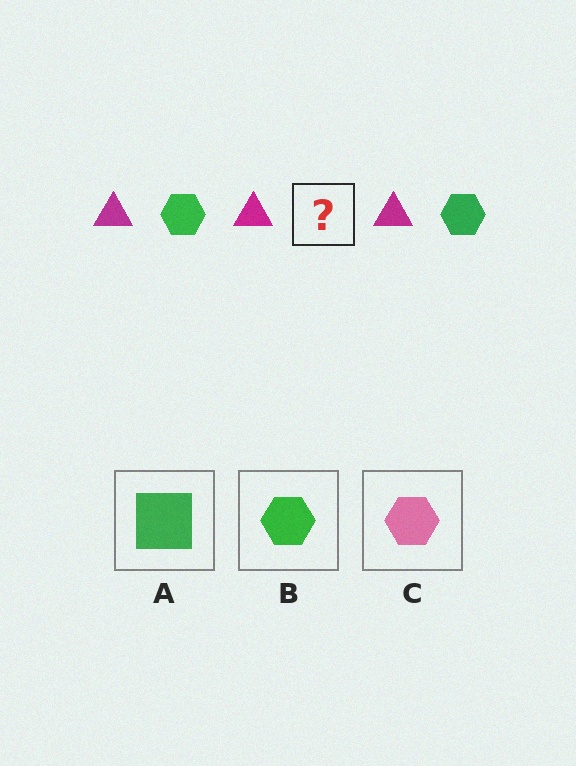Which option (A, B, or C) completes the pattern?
B.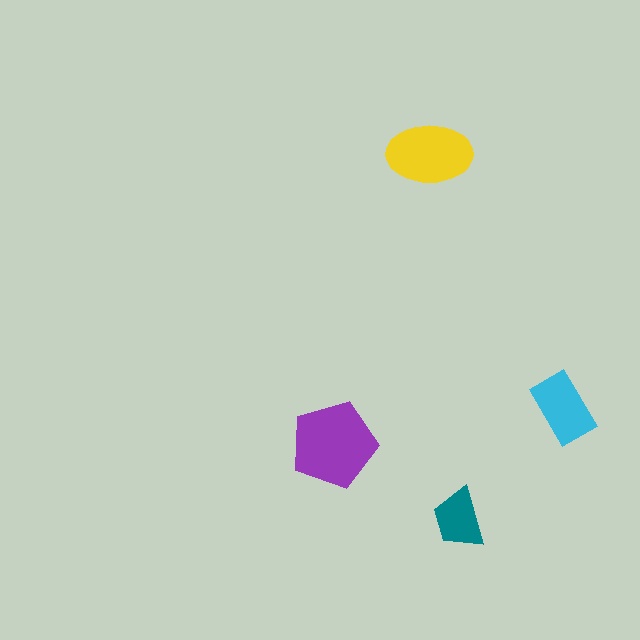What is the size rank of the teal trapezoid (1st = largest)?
4th.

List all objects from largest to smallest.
The purple pentagon, the yellow ellipse, the cyan rectangle, the teal trapezoid.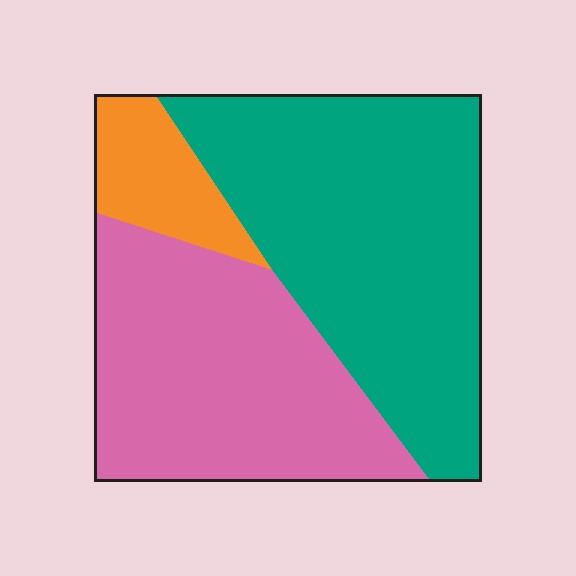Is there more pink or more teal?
Teal.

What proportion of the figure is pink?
Pink takes up about two fifths (2/5) of the figure.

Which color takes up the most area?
Teal, at roughly 50%.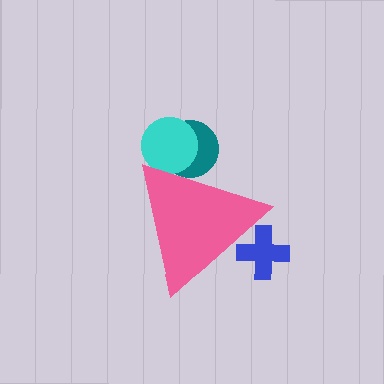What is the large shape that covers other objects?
A pink triangle.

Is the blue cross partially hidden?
Yes, the blue cross is partially hidden behind the pink triangle.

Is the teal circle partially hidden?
Yes, the teal circle is partially hidden behind the pink triangle.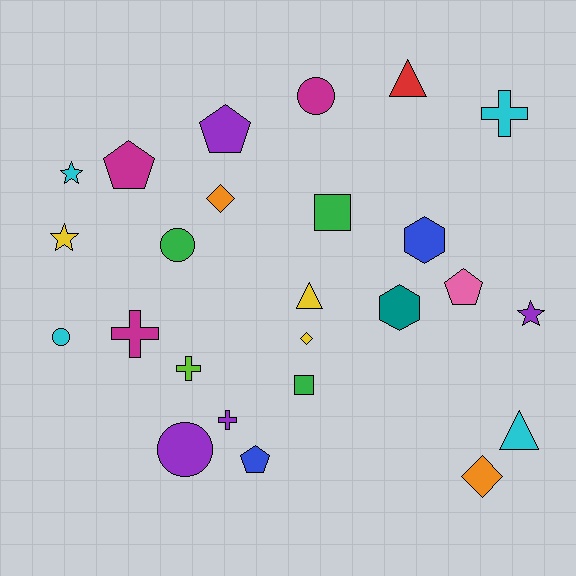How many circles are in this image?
There are 4 circles.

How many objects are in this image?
There are 25 objects.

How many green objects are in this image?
There are 3 green objects.